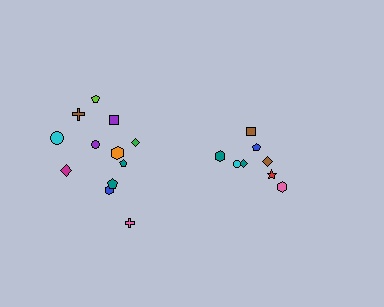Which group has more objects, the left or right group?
The left group.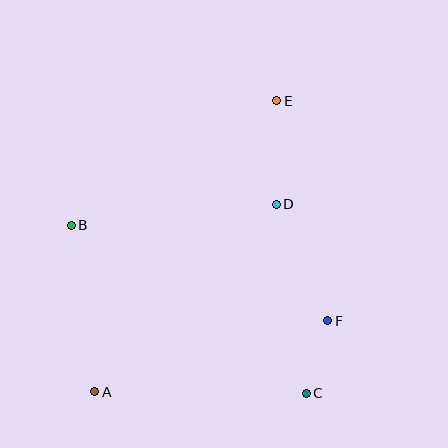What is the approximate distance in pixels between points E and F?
The distance between E and F is approximately 226 pixels.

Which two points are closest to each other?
Points C and F are closest to each other.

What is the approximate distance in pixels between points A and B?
The distance between A and B is approximately 168 pixels.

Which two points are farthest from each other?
Points A and E are farthest from each other.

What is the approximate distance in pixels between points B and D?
The distance between B and D is approximately 206 pixels.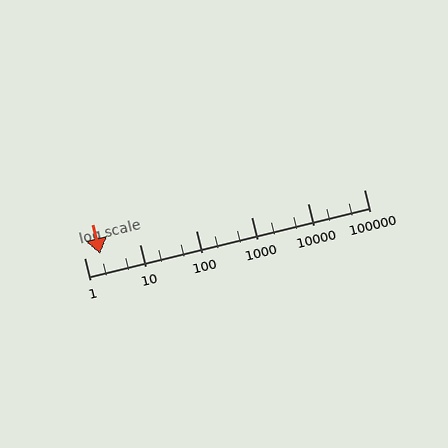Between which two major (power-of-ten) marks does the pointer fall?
The pointer is between 1 and 10.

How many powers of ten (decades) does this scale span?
The scale spans 5 decades, from 1 to 100000.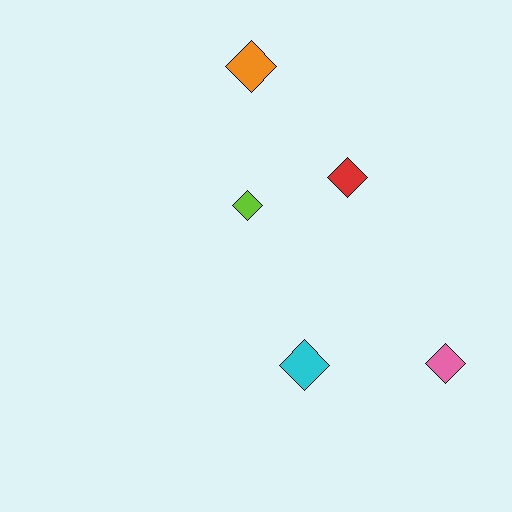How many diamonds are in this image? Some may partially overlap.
There are 5 diamonds.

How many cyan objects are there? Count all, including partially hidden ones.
There is 1 cyan object.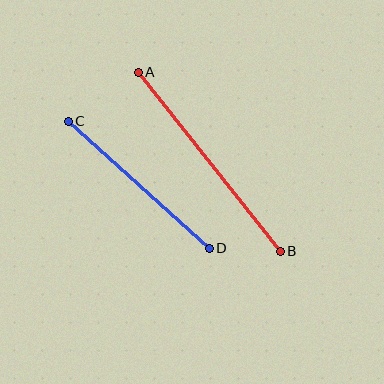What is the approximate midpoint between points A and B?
The midpoint is at approximately (209, 162) pixels.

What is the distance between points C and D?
The distance is approximately 190 pixels.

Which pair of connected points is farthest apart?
Points A and B are farthest apart.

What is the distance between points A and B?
The distance is approximately 228 pixels.